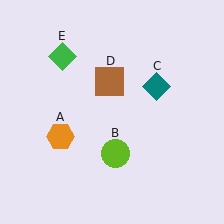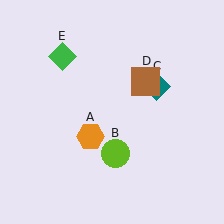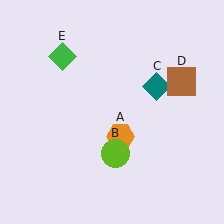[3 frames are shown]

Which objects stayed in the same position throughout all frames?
Lime circle (object B) and teal diamond (object C) and green diamond (object E) remained stationary.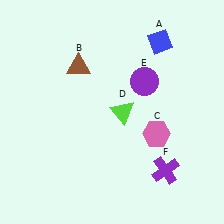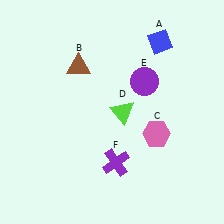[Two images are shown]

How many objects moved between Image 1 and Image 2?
1 object moved between the two images.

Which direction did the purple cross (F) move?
The purple cross (F) moved left.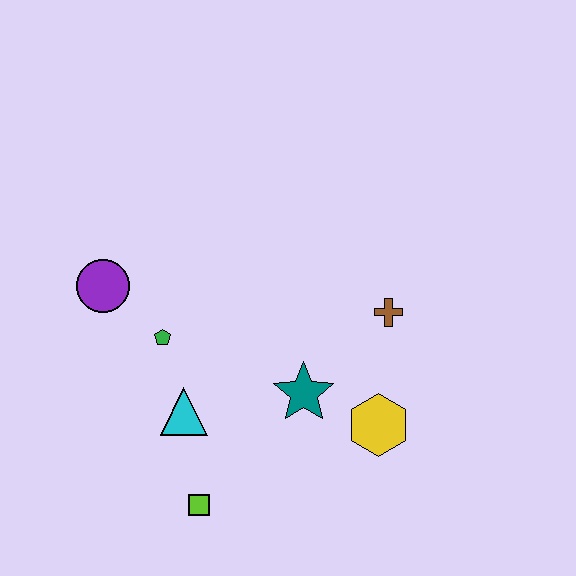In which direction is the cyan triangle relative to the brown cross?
The cyan triangle is to the left of the brown cross.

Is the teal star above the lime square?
Yes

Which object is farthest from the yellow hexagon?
The purple circle is farthest from the yellow hexagon.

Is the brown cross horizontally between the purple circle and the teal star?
No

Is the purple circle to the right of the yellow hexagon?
No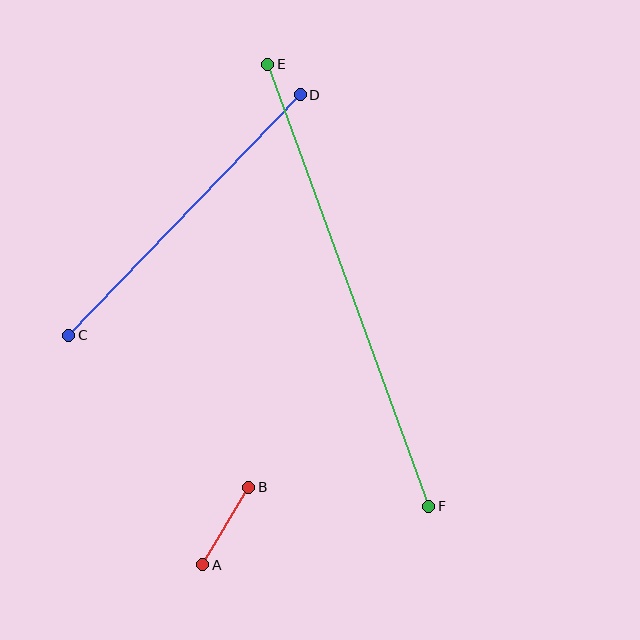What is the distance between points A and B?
The distance is approximately 90 pixels.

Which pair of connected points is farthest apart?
Points E and F are farthest apart.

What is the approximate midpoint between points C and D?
The midpoint is at approximately (185, 215) pixels.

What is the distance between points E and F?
The distance is approximately 470 pixels.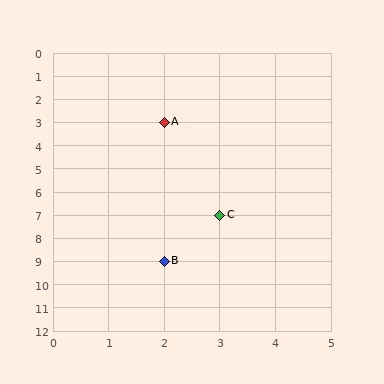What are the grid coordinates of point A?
Point A is at grid coordinates (2, 3).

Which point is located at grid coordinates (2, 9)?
Point B is at (2, 9).